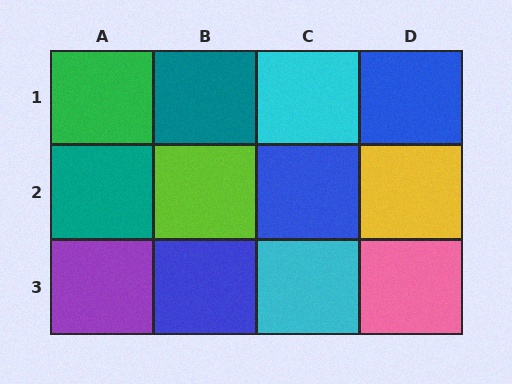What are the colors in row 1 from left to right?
Green, teal, cyan, blue.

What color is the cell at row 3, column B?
Blue.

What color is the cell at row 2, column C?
Blue.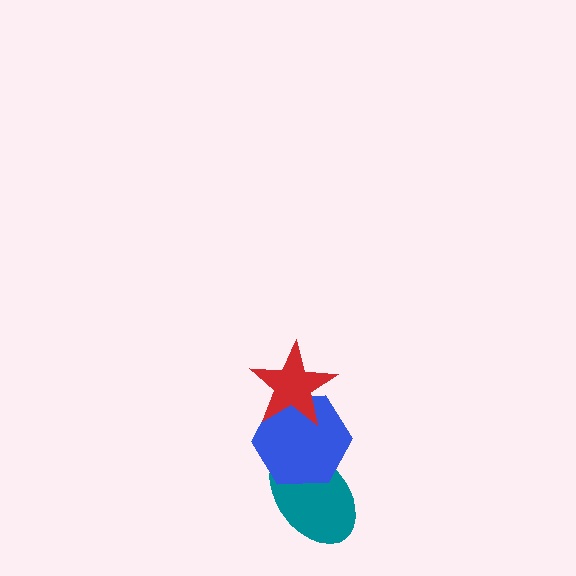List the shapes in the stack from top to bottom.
From top to bottom: the red star, the blue hexagon, the teal ellipse.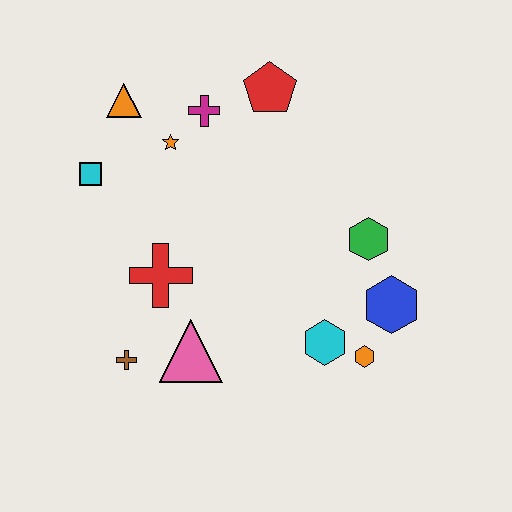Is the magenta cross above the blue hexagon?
Yes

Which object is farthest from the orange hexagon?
The orange triangle is farthest from the orange hexagon.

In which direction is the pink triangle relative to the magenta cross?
The pink triangle is below the magenta cross.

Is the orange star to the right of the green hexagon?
No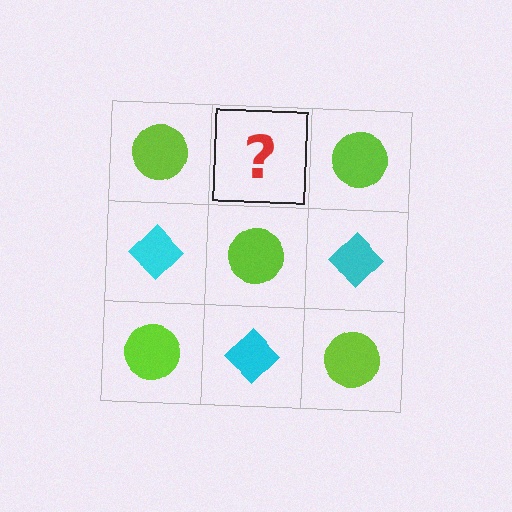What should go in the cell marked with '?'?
The missing cell should contain a cyan diamond.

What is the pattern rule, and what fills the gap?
The rule is that it alternates lime circle and cyan diamond in a checkerboard pattern. The gap should be filled with a cyan diamond.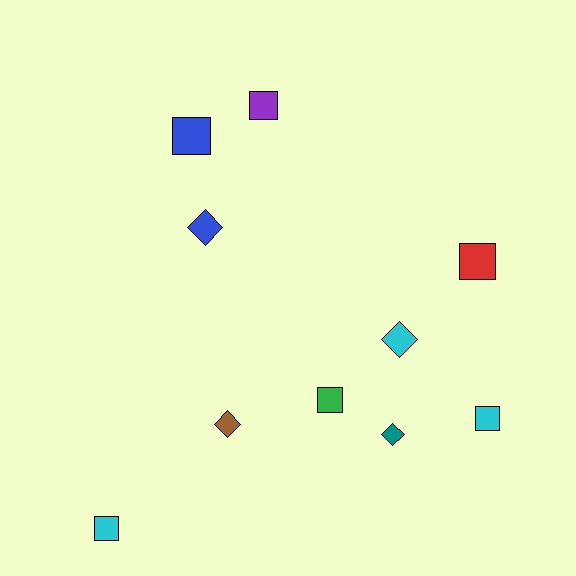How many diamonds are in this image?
There are 4 diamonds.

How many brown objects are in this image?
There is 1 brown object.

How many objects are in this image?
There are 10 objects.